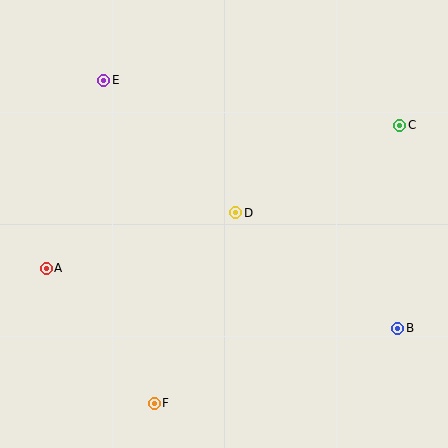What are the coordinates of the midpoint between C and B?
The midpoint between C and B is at (399, 227).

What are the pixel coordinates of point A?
Point A is at (46, 268).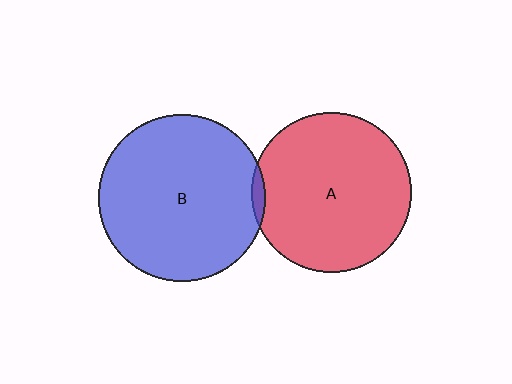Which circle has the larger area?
Circle B (blue).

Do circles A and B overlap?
Yes.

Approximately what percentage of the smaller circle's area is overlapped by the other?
Approximately 5%.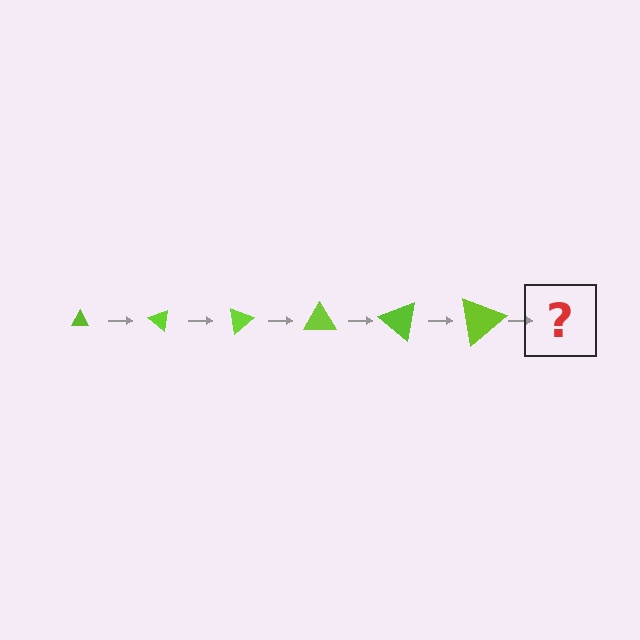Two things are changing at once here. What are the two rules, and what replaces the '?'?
The two rules are that the triangle grows larger each step and it rotates 40 degrees each step. The '?' should be a triangle, larger than the previous one and rotated 240 degrees from the start.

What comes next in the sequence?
The next element should be a triangle, larger than the previous one and rotated 240 degrees from the start.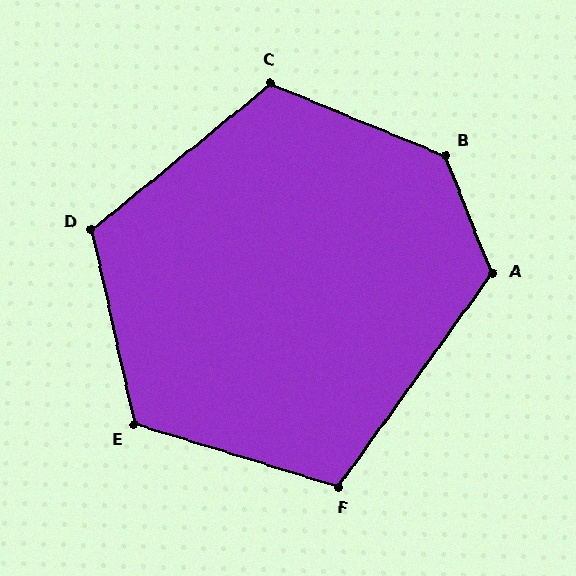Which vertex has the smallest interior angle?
F, at approximately 109 degrees.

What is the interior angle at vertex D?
Approximately 117 degrees (obtuse).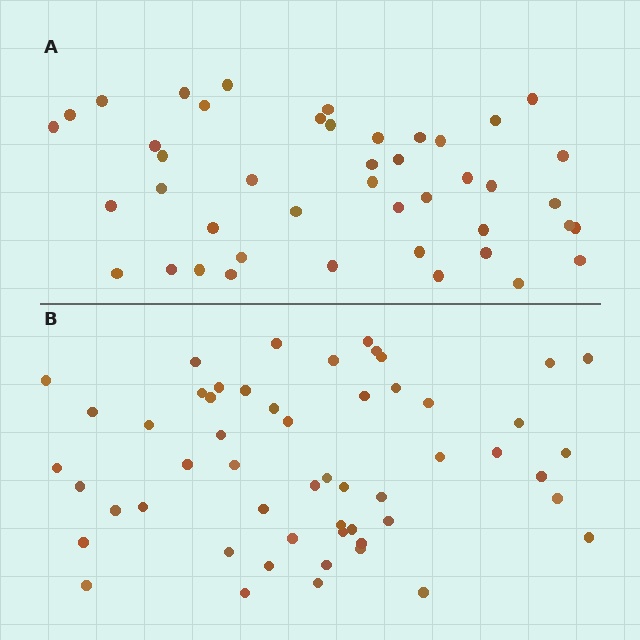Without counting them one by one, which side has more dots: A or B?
Region B (the bottom region) has more dots.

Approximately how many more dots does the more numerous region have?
Region B has roughly 10 or so more dots than region A.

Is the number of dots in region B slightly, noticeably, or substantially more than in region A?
Region B has only slightly more — the two regions are fairly close. The ratio is roughly 1.2 to 1.